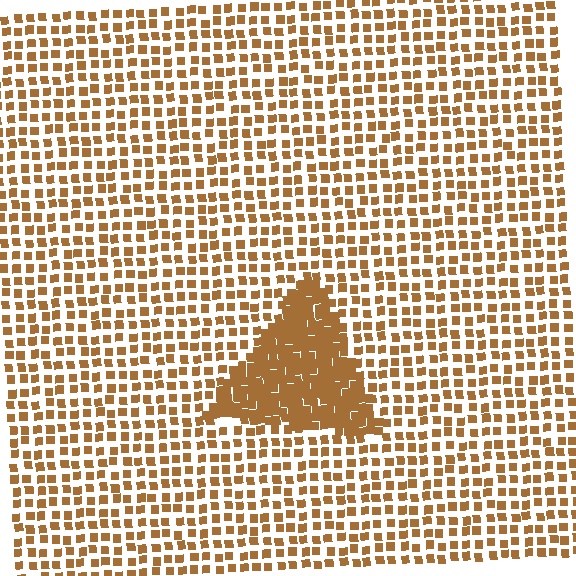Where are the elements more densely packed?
The elements are more densely packed inside the triangle boundary.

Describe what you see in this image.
The image contains small brown elements arranged at two different densities. A triangle-shaped region is visible where the elements are more densely packed than the surrounding area.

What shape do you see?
I see a triangle.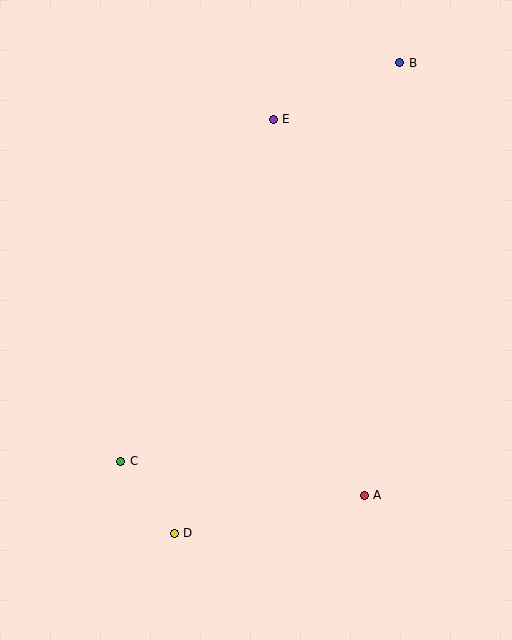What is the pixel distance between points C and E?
The distance between C and E is 374 pixels.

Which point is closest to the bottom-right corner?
Point A is closest to the bottom-right corner.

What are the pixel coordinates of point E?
Point E is at (273, 119).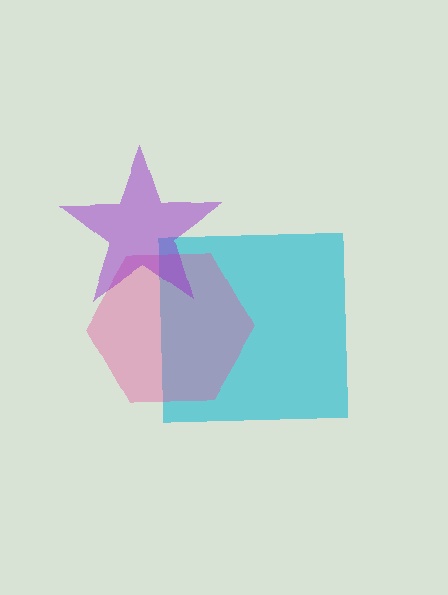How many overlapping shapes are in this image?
There are 3 overlapping shapes in the image.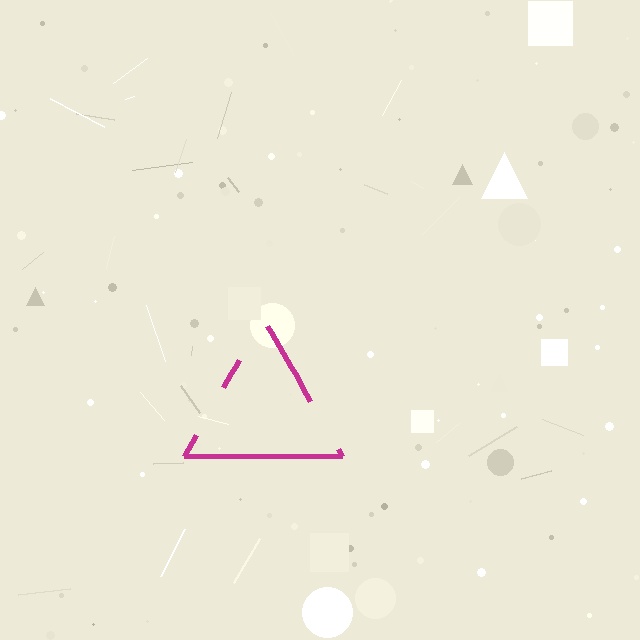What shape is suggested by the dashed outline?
The dashed outline suggests a triangle.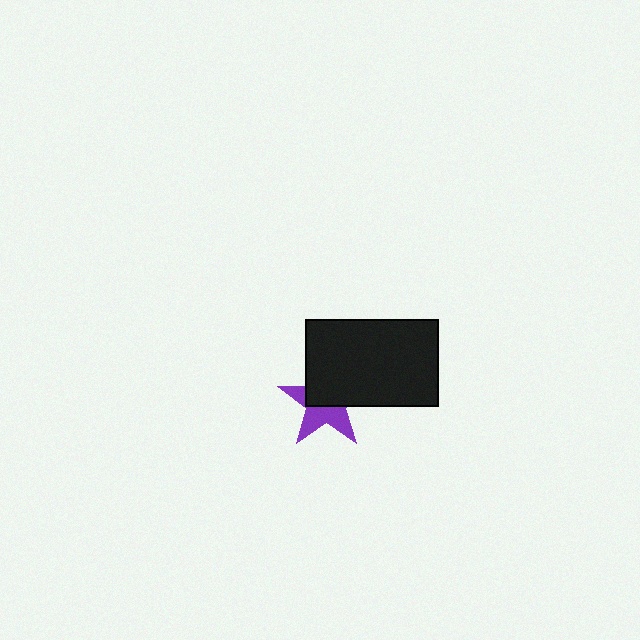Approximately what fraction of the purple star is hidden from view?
Roughly 52% of the purple star is hidden behind the black rectangle.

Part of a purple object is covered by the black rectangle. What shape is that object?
It is a star.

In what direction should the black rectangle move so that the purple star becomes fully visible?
The black rectangle should move toward the upper-right. That is the shortest direction to clear the overlap and leave the purple star fully visible.